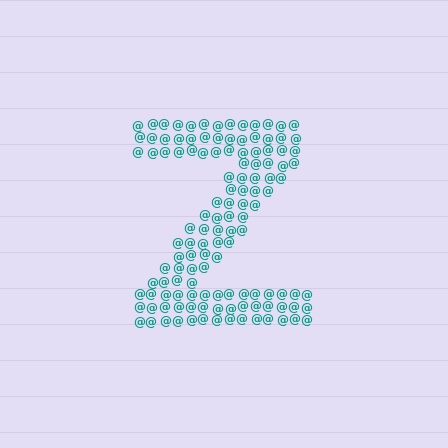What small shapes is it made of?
It is made of small at signs.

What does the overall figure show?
The overall figure shows the letter Z.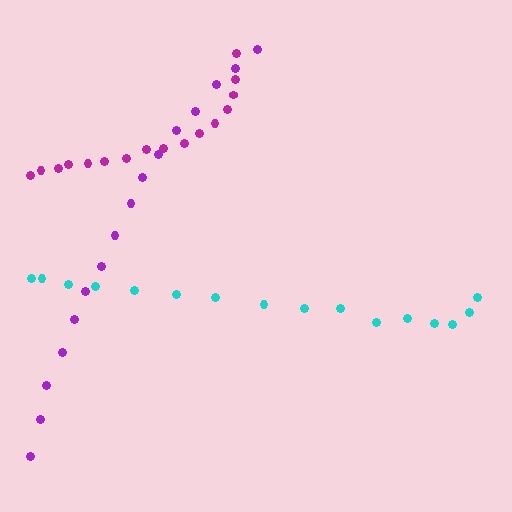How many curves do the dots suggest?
There are 3 distinct paths.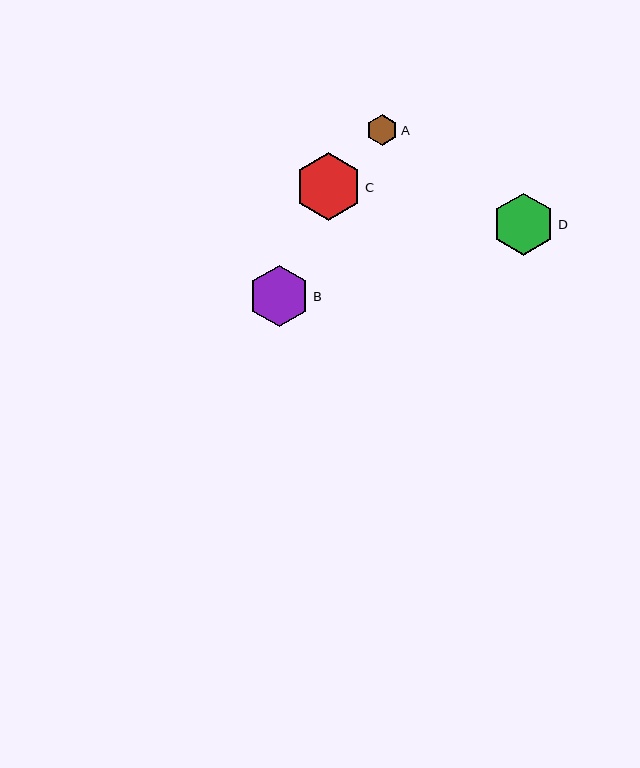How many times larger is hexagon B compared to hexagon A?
Hexagon B is approximately 2.0 times the size of hexagon A.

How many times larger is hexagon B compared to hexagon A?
Hexagon B is approximately 2.0 times the size of hexagon A.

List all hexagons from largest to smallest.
From largest to smallest: C, D, B, A.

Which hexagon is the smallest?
Hexagon A is the smallest with a size of approximately 31 pixels.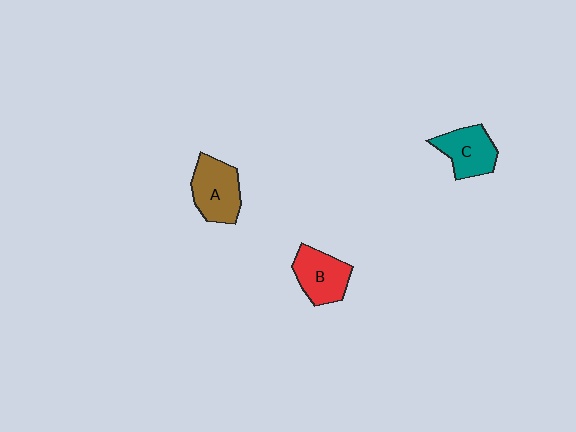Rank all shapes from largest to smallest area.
From largest to smallest: A (brown), B (red), C (teal).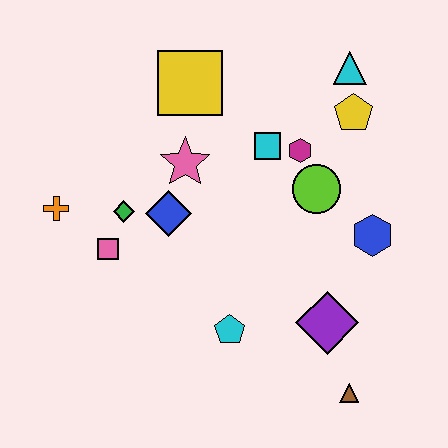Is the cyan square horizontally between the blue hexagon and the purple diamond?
No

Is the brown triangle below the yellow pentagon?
Yes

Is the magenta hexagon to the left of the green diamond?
No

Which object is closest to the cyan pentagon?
The purple diamond is closest to the cyan pentagon.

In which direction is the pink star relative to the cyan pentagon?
The pink star is above the cyan pentagon.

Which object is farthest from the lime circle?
The orange cross is farthest from the lime circle.